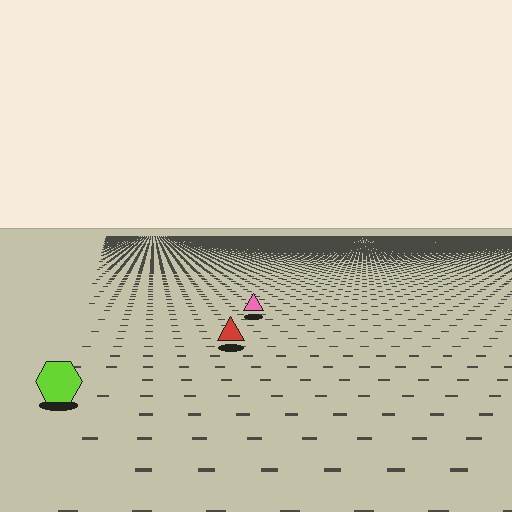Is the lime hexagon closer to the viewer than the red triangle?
Yes. The lime hexagon is closer — you can tell from the texture gradient: the ground texture is coarser near it.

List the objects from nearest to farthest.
From nearest to farthest: the lime hexagon, the red triangle, the pink triangle.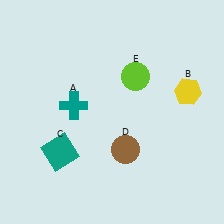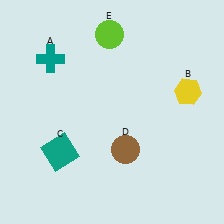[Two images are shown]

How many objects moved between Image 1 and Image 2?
2 objects moved between the two images.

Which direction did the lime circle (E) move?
The lime circle (E) moved up.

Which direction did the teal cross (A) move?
The teal cross (A) moved up.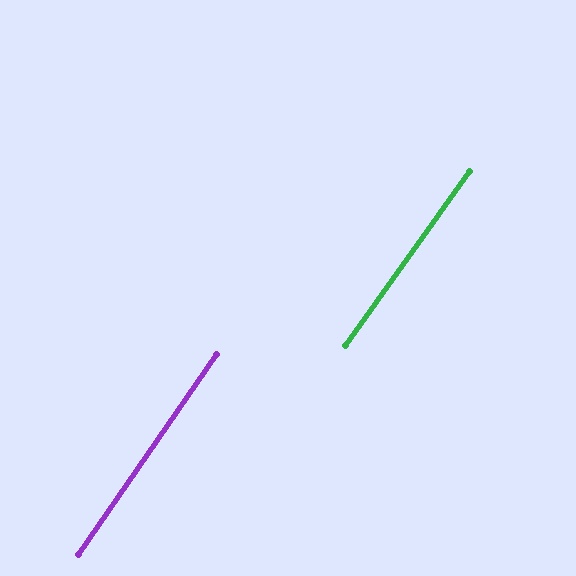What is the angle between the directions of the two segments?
Approximately 1 degree.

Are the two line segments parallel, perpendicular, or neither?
Parallel — their directions differ by only 0.7°.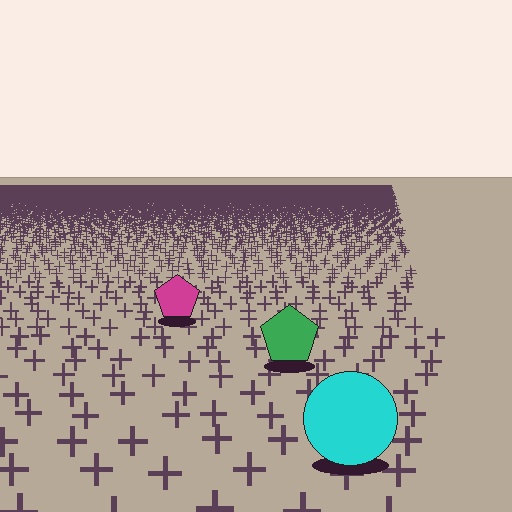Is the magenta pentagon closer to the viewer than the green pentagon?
No. The green pentagon is closer — you can tell from the texture gradient: the ground texture is coarser near it.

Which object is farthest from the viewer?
The magenta pentagon is farthest from the viewer. It appears smaller and the ground texture around it is denser.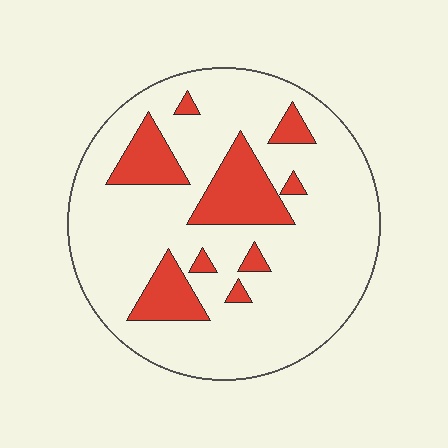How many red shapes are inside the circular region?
9.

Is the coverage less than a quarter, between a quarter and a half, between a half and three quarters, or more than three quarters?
Less than a quarter.